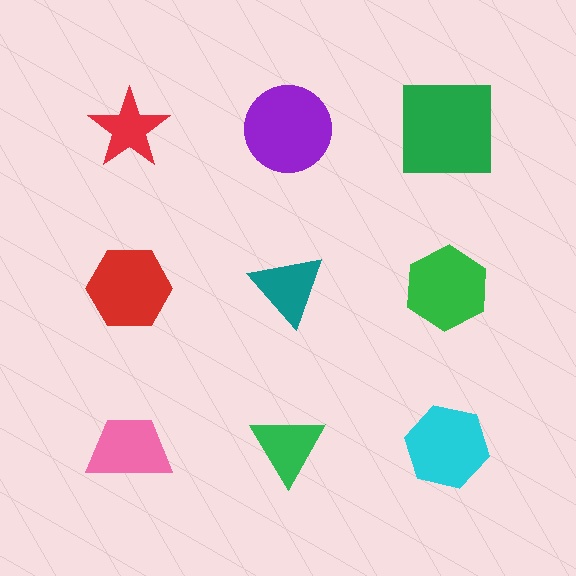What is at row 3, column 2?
A green triangle.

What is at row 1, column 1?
A red star.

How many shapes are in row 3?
3 shapes.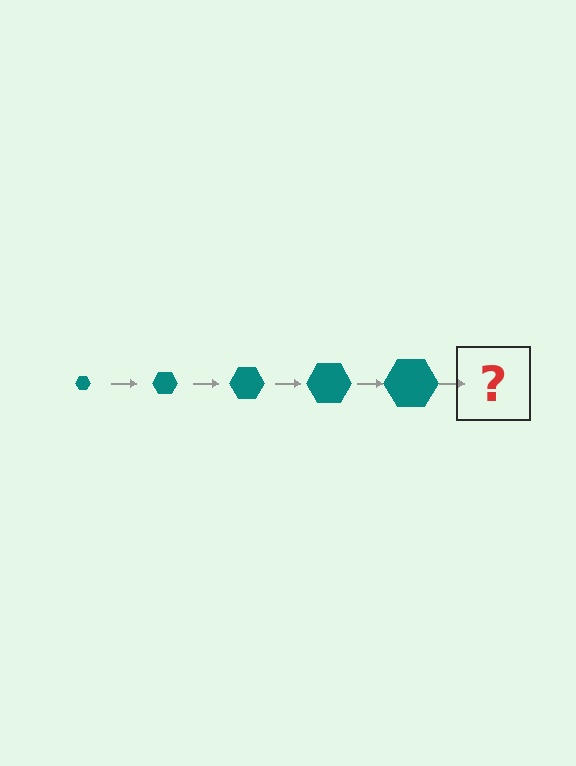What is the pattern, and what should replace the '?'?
The pattern is that the hexagon gets progressively larger each step. The '?' should be a teal hexagon, larger than the previous one.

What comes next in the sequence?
The next element should be a teal hexagon, larger than the previous one.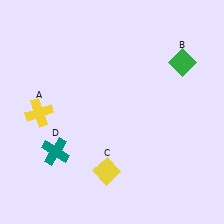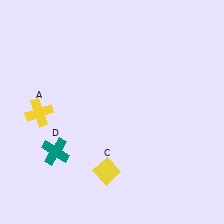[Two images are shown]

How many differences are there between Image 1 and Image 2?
There is 1 difference between the two images.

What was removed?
The green diamond (B) was removed in Image 2.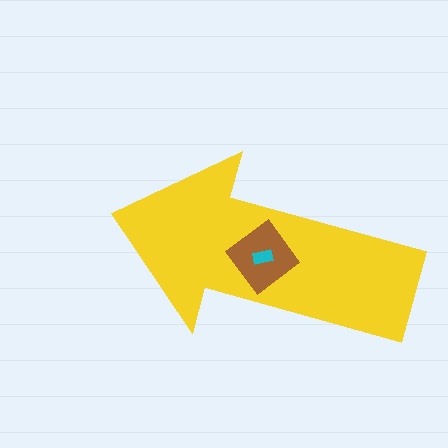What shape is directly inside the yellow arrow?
The brown diamond.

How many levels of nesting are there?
3.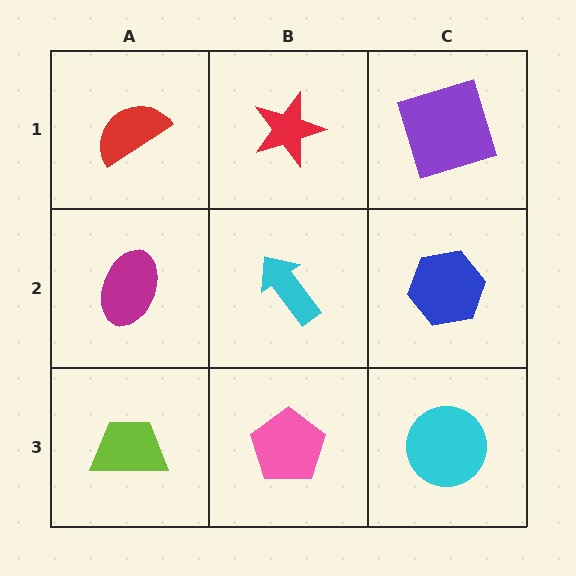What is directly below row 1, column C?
A blue hexagon.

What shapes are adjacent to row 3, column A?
A magenta ellipse (row 2, column A), a pink pentagon (row 3, column B).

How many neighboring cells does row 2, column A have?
3.